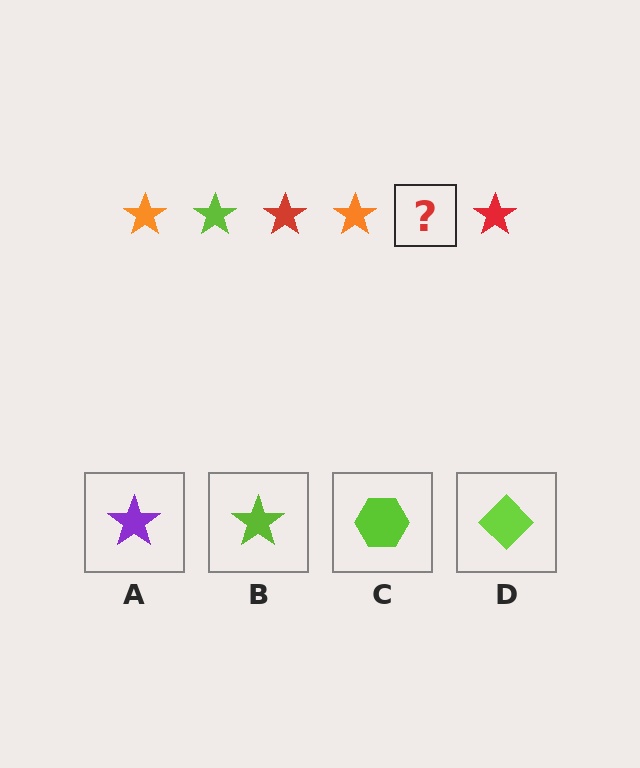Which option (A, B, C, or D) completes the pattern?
B.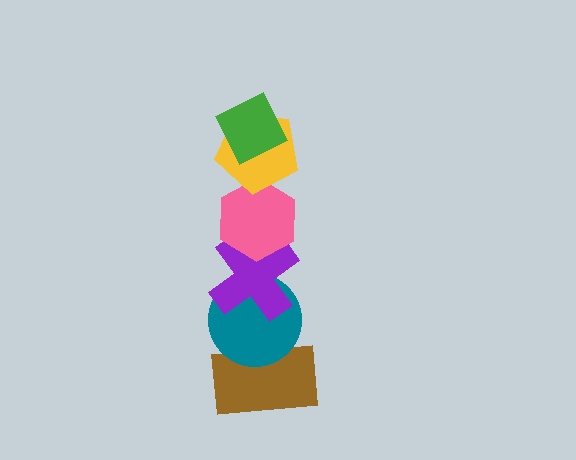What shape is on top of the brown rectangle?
The teal circle is on top of the brown rectangle.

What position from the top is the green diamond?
The green diamond is 1st from the top.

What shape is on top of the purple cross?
The pink hexagon is on top of the purple cross.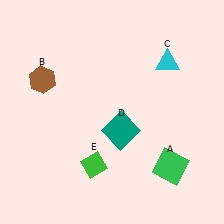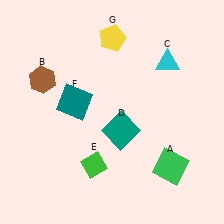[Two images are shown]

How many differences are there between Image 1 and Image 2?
There are 2 differences between the two images.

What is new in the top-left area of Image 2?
A teal square (F) was added in the top-left area of Image 2.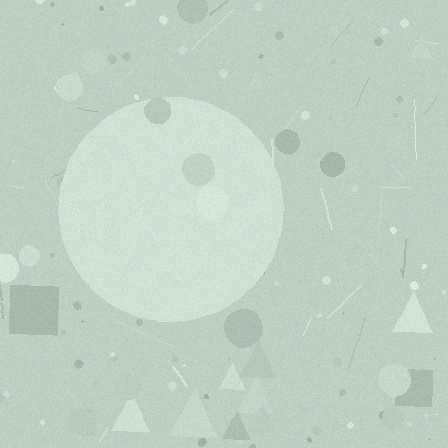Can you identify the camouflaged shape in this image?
The camouflaged shape is a circle.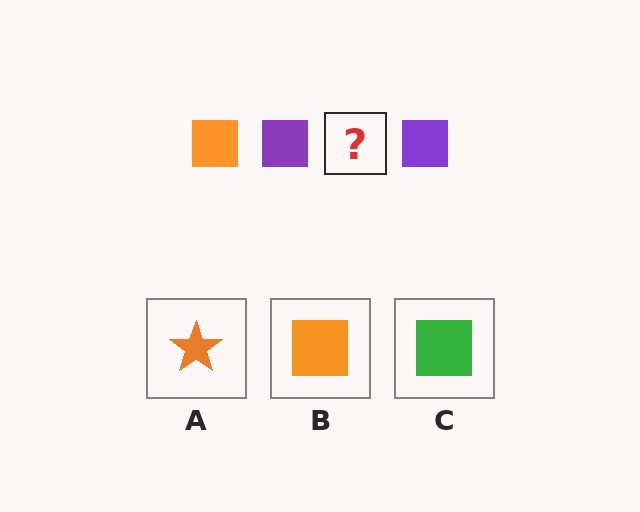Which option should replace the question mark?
Option B.